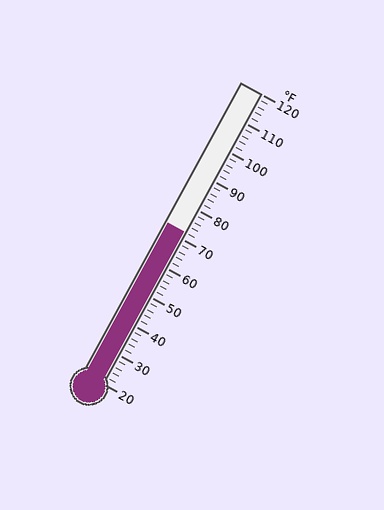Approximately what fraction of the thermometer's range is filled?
The thermometer is filled to approximately 50% of its range.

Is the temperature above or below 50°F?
The temperature is above 50°F.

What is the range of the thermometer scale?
The thermometer scale ranges from 20°F to 120°F.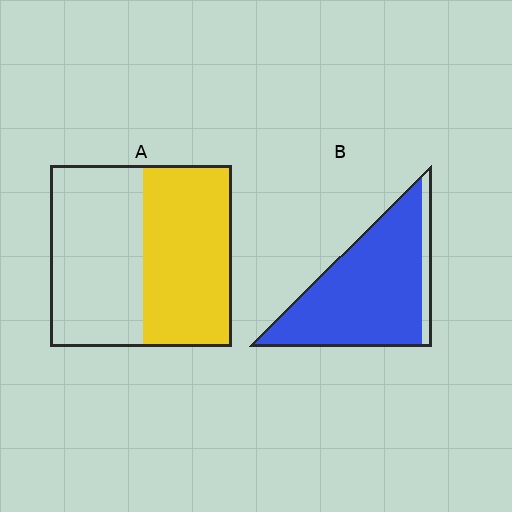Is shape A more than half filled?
Roughly half.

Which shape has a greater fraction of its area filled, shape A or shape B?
Shape B.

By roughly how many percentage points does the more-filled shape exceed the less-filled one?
By roughly 40 percentage points (B over A).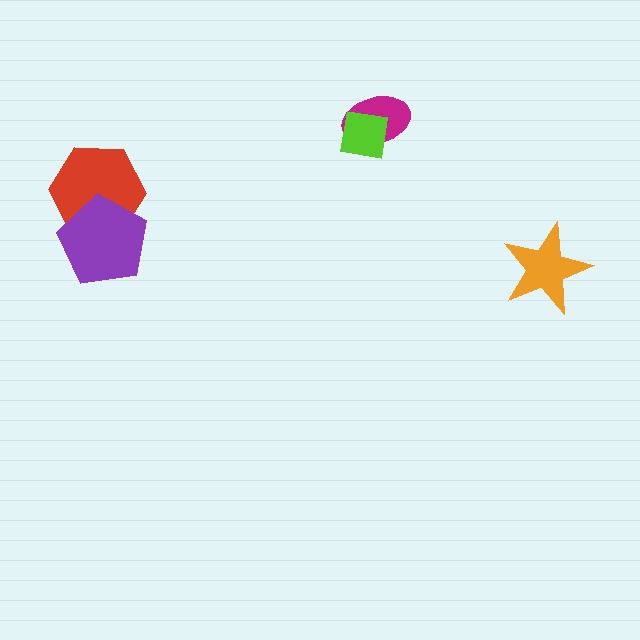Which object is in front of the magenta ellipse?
The lime square is in front of the magenta ellipse.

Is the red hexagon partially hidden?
Yes, it is partially covered by another shape.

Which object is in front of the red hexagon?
The purple pentagon is in front of the red hexagon.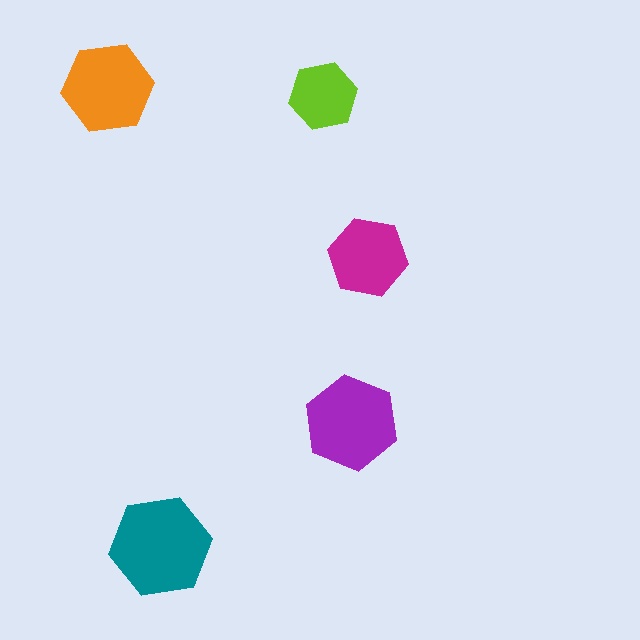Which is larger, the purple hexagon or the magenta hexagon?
The purple one.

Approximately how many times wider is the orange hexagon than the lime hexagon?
About 1.5 times wider.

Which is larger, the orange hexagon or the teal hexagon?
The teal one.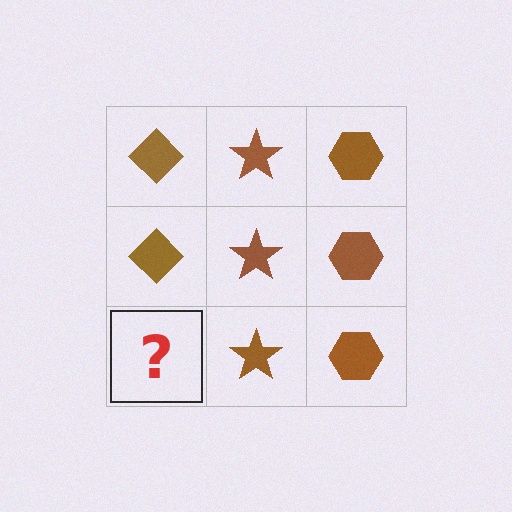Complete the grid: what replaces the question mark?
The question mark should be replaced with a brown diamond.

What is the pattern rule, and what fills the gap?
The rule is that each column has a consistent shape. The gap should be filled with a brown diamond.